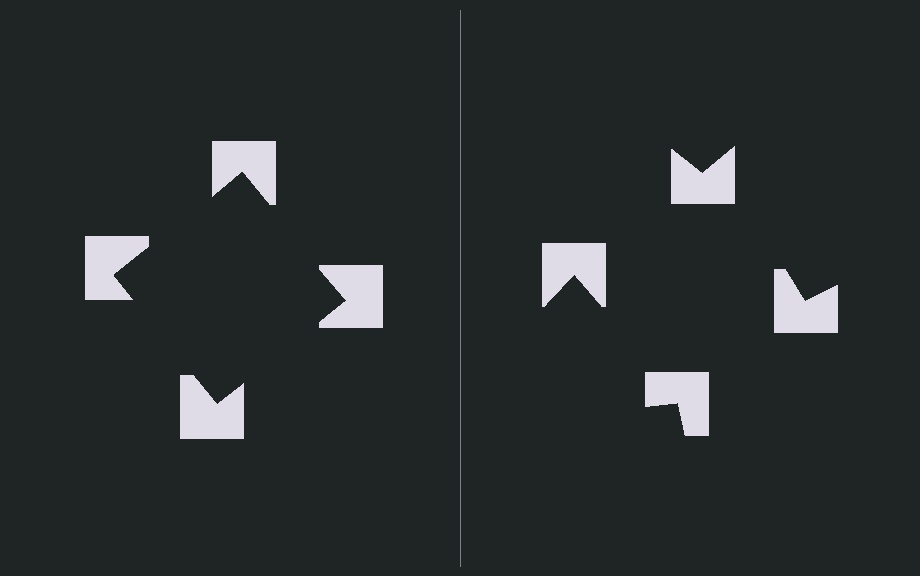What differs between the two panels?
The notched squares are positioned identically on both sides; only the wedge orientations differ. On the left they align to a square; on the right they are misaligned.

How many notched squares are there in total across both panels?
8 — 4 on each side.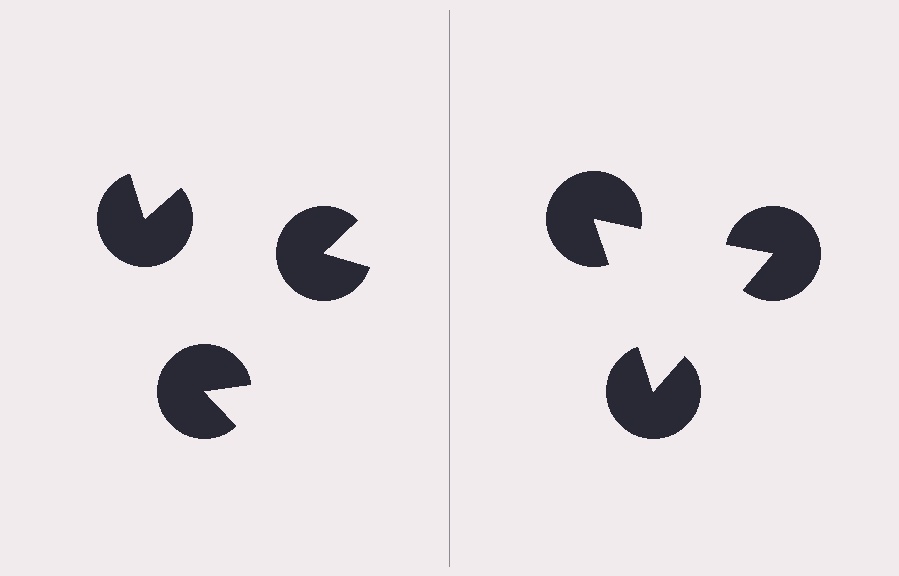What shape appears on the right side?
An illusory triangle.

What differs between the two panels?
The pac-man discs are positioned identically on both sides; only the wedge orientations differ. On the right they align to a triangle; on the left they are misaligned.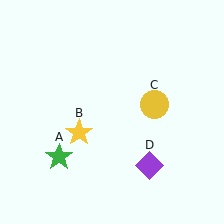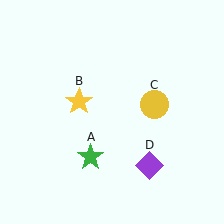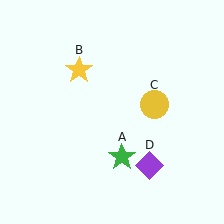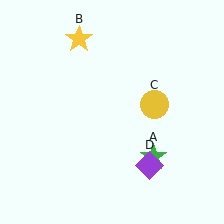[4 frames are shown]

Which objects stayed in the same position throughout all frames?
Yellow circle (object C) and purple diamond (object D) remained stationary.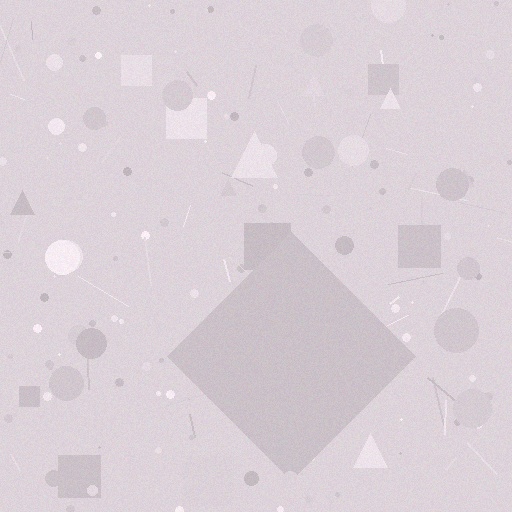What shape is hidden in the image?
A diamond is hidden in the image.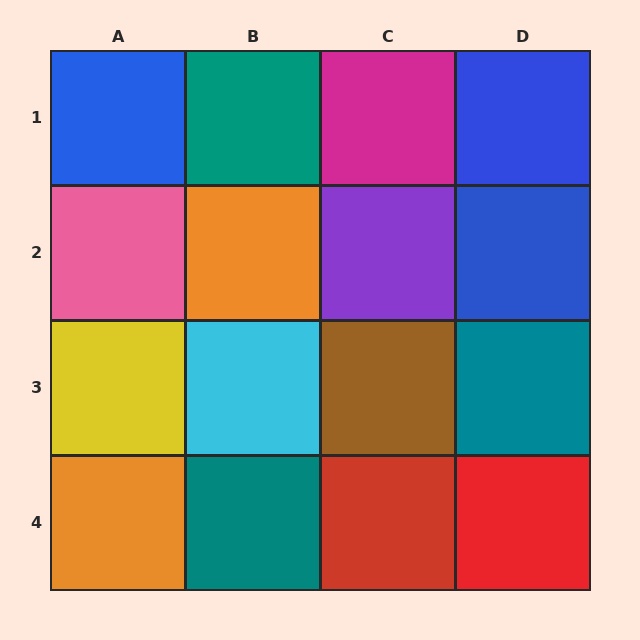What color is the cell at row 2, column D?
Blue.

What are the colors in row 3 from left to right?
Yellow, cyan, brown, teal.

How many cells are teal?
3 cells are teal.